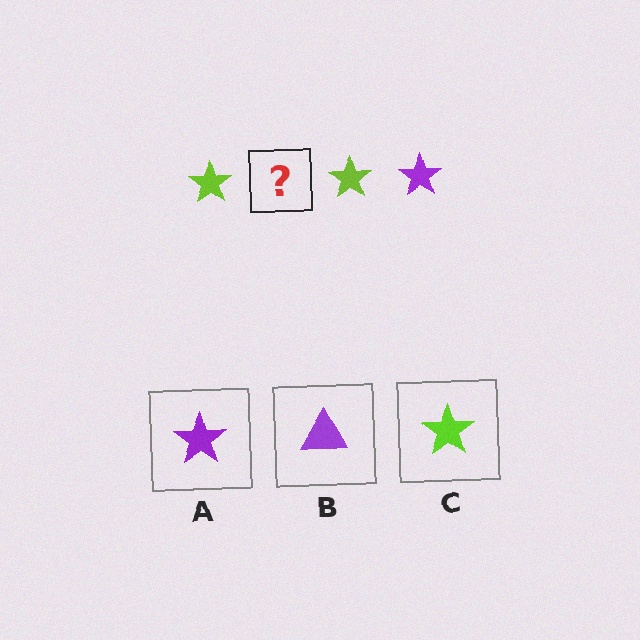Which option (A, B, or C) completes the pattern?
A.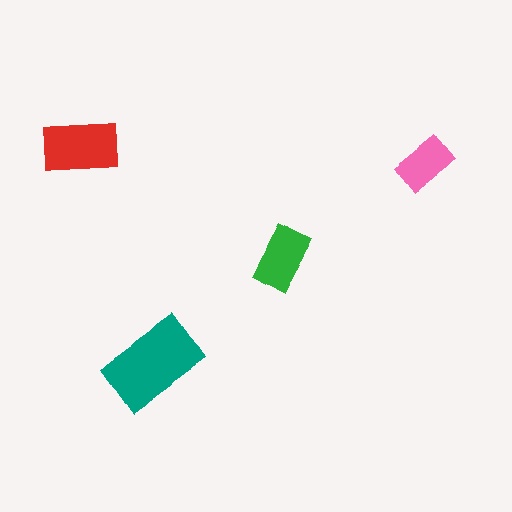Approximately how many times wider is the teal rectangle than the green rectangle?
About 1.5 times wider.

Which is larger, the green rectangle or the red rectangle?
The red one.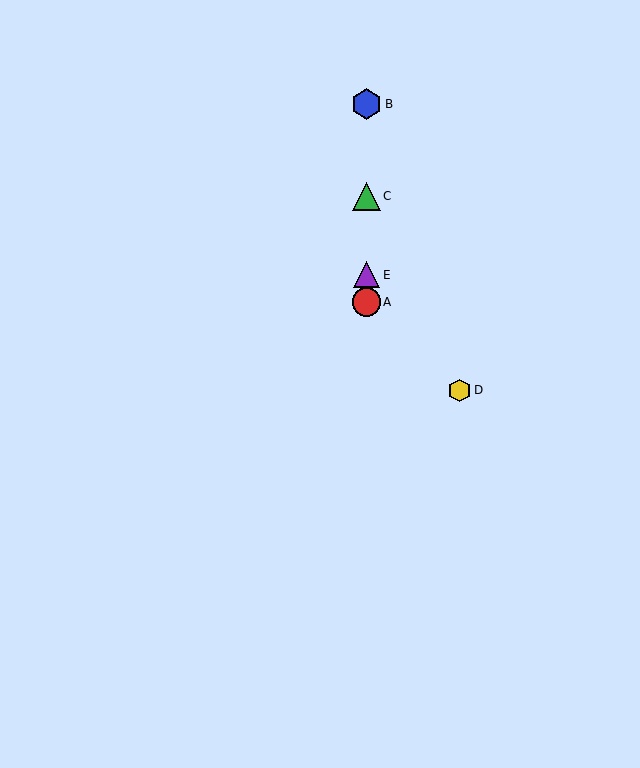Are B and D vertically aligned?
No, B is at x≈366 and D is at x≈460.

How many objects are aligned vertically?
4 objects (A, B, C, E) are aligned vertically.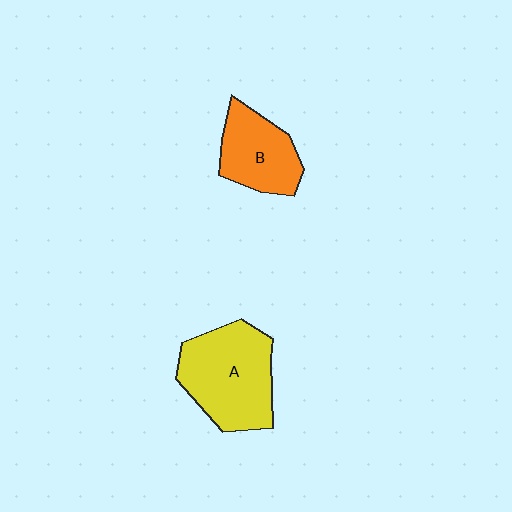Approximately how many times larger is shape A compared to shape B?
Approximately 1.5 times.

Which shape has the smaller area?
Shape B (orange).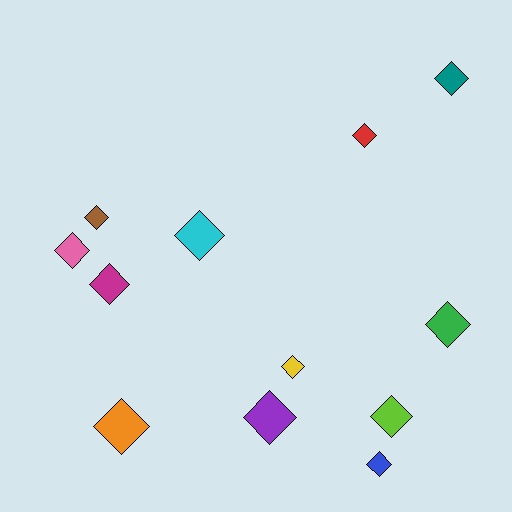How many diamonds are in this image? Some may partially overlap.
There are 12 diamonds.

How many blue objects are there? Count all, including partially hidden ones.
There is 1 blue object.